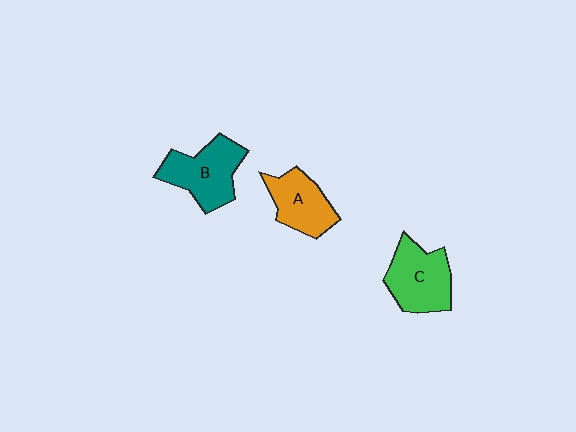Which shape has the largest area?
Shape B (teal).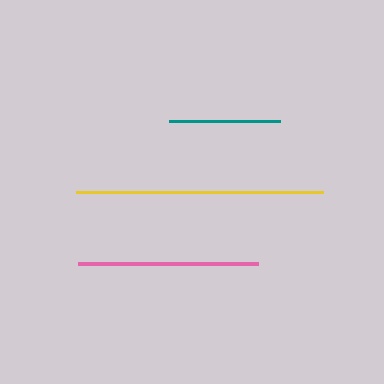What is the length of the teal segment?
The teal segment is approximately 112 pixels long.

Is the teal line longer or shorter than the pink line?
The pink line is longer than the teal line.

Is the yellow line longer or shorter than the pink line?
The yellow line is longer than the pink line.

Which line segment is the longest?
The yellow line is the longest at approximately 246 pixels.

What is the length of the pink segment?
The pink segment is approximately 180 pixels long.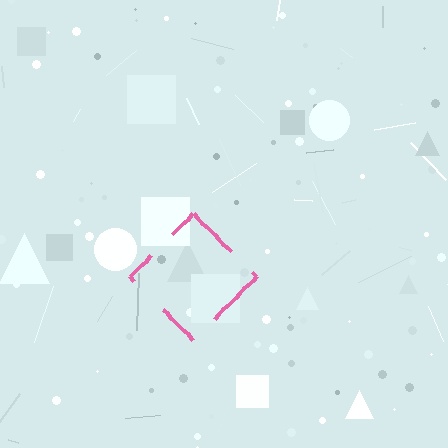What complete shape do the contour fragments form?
The contour fragments form a diamond.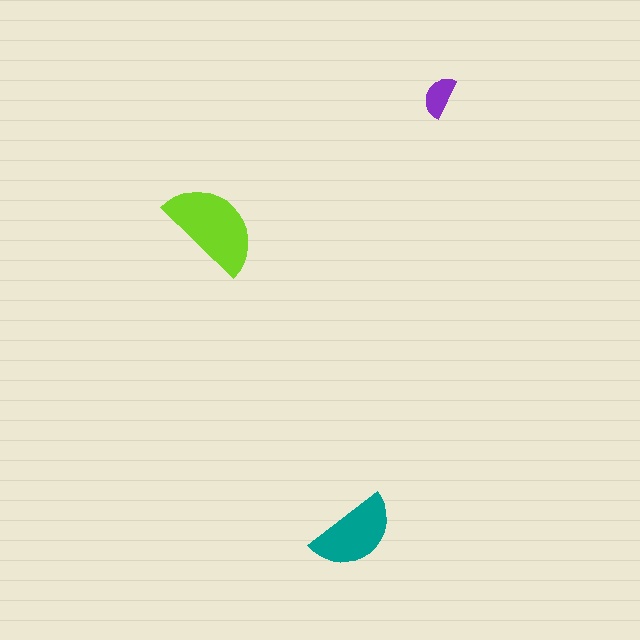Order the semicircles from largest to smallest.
the lime one, the teal one, the purple one.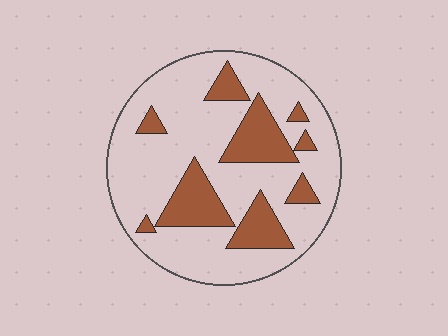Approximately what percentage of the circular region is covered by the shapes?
Approximately 25%.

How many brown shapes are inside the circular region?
9.